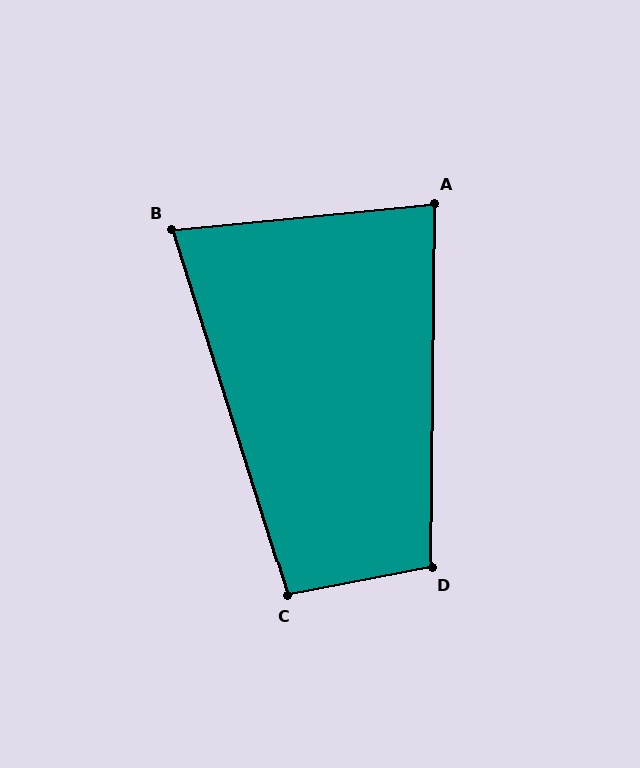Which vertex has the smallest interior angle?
B, at approximately 78 degrees.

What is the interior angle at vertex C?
Approximately 96 degrees (obtuse).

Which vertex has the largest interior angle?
D, at approximately 102 degrees.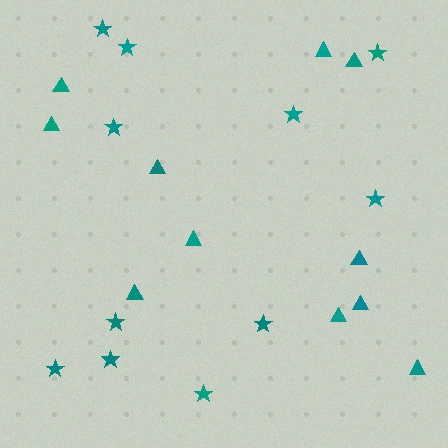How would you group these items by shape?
There are 2 groups: one group of stars (11) and one group of triangles (11).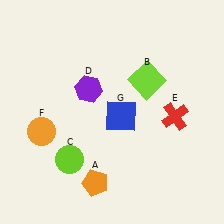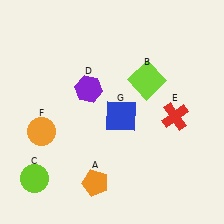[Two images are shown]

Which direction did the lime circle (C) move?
The lime circle (C) moved left.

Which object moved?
The lime circle (C) moved left.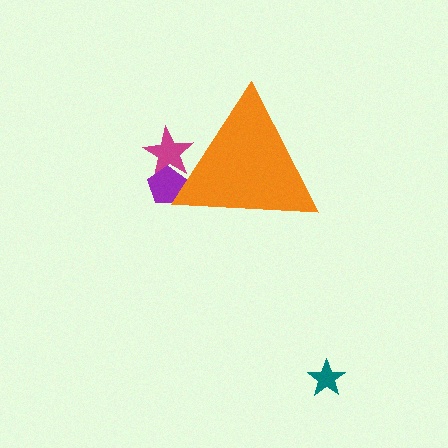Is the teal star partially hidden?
No, the teal star is fully visible.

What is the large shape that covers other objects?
An orange triangle.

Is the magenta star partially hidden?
Yes, the magenta star is partially hidden behind the orange triangle.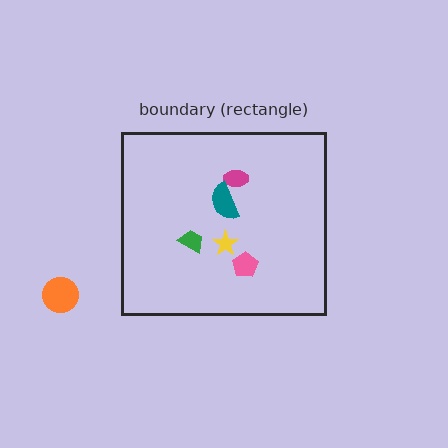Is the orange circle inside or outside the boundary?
Outside.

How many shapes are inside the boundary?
5 inside, 1 outside.